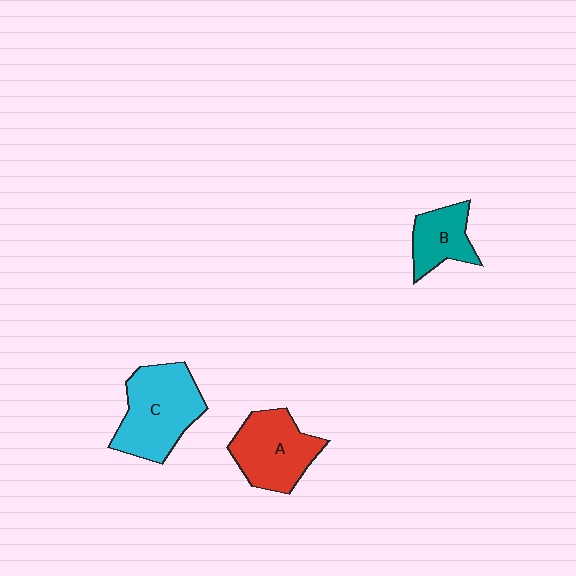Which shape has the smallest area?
Shape B (teal).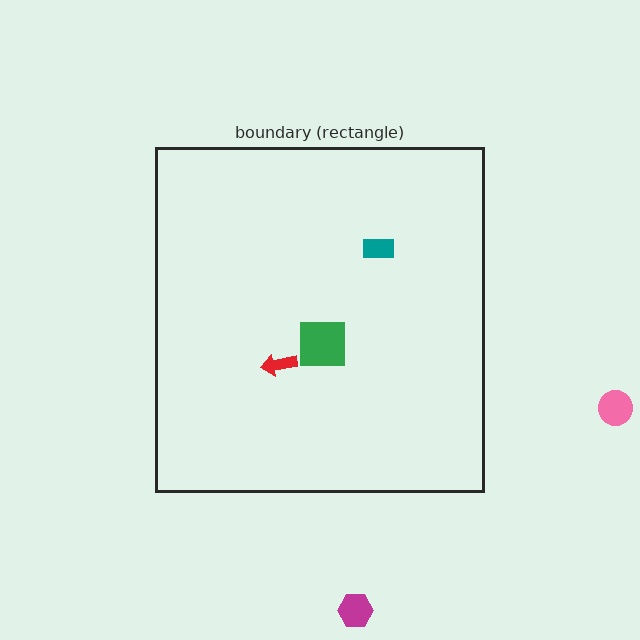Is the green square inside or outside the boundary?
Inside.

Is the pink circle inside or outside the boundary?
Outside.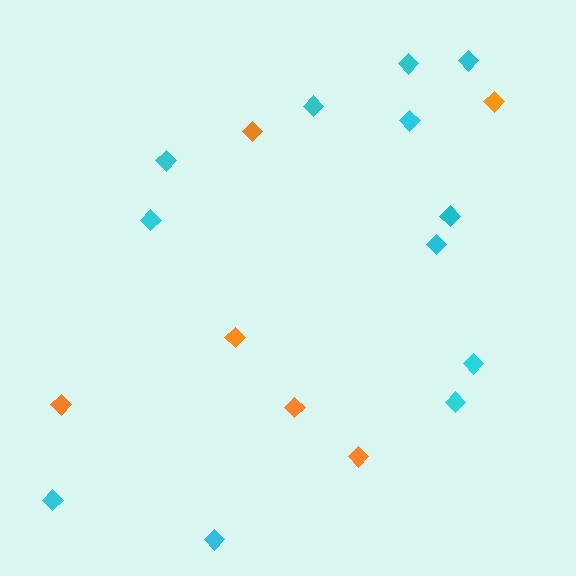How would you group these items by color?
There are 2 groups: one group of orange diamonds (6) and one group of cyan diamonds (12).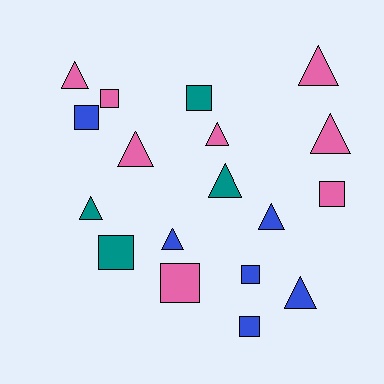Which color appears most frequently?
Pink, with 8 objects.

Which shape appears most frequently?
Triangle, with 10 objects.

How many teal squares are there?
There are 2 teal squares.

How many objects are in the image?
There are 18 objects.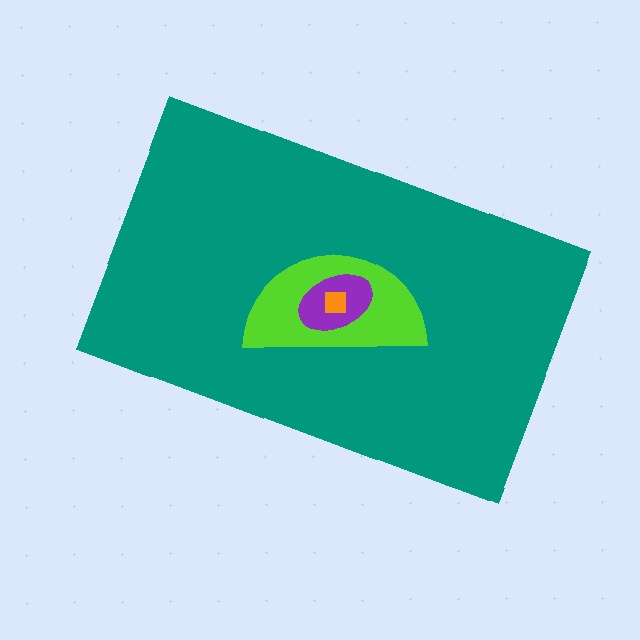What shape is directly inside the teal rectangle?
The lime semicircle.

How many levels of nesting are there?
4.